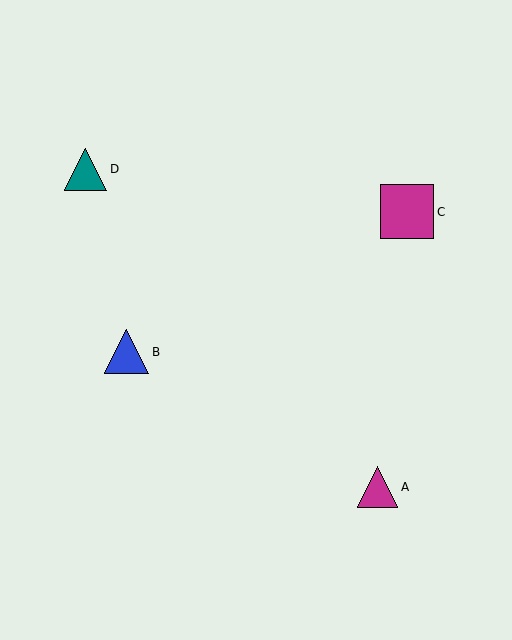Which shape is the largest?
The magenta square (labeled C) is the largest.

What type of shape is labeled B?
Shape B is a blue triangle.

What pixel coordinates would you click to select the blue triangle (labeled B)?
Click at (127, 352) to select the blue triangle B.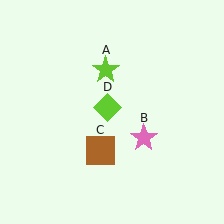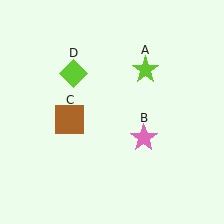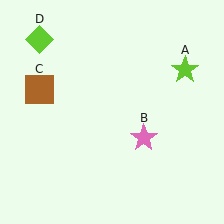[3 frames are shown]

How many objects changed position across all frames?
3 objects changed position: lime star (object A), brown square (object C), lime diamond (object D).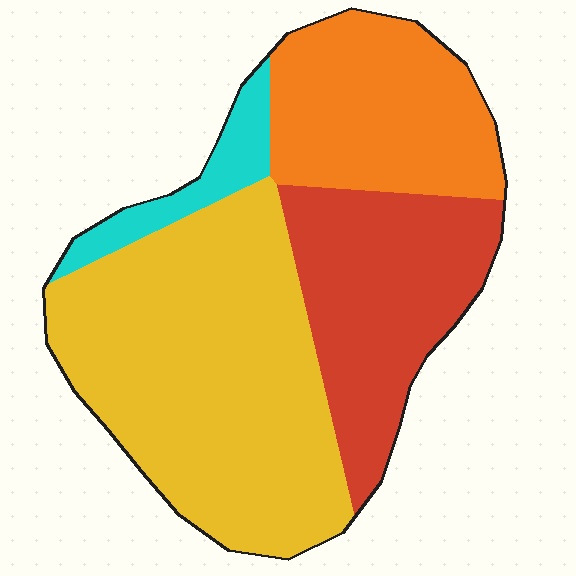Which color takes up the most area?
Yellow, at roughly 45%.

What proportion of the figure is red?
Red covers around 25% of the figure.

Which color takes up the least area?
Cyan, at roughly 5%.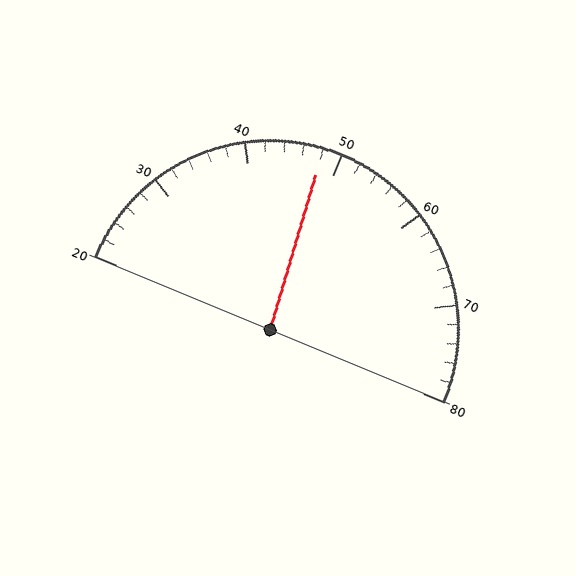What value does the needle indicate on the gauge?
The needle indicates approximately 48.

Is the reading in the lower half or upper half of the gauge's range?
The reading is in the lower half of the range (20 to 80).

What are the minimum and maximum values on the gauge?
The gauge ranges from 20 to 80.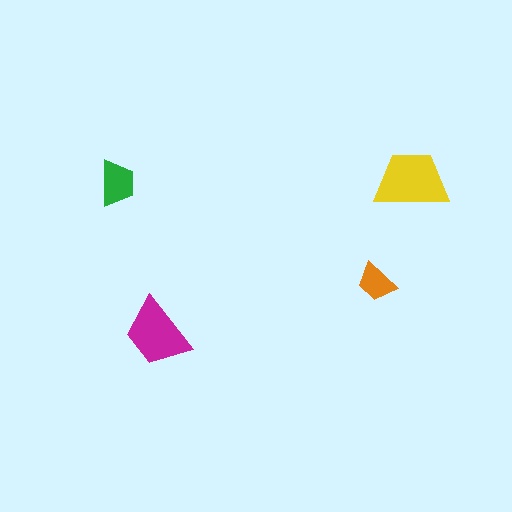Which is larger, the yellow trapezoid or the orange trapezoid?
The yellow one.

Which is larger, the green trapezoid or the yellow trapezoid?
The yellow one.